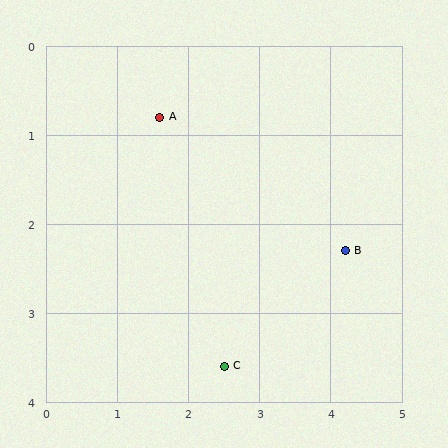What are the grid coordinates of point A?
Point A is at approximately (1.6, 0.8).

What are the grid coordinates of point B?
Point B is at approximately (4.2, 2.3).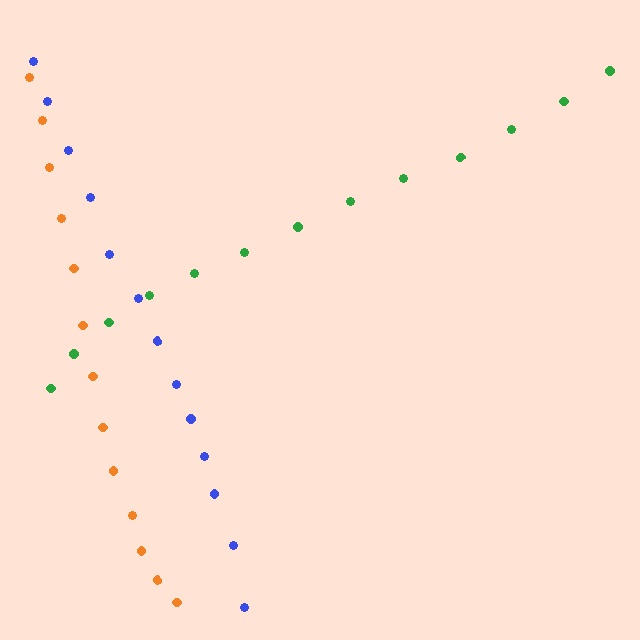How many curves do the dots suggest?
There are 3 distinct paths.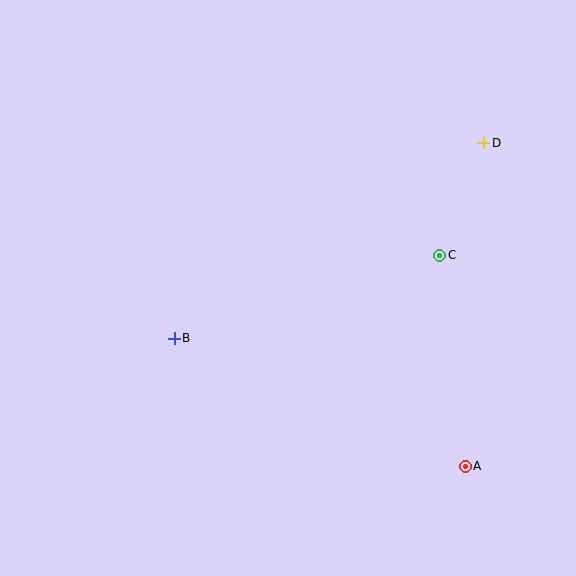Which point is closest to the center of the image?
Point B at (174, 338) is closest to the center.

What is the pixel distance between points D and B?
The distance between D and B is 366 pixels.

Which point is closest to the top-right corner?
Point D is closest to the top-right corner.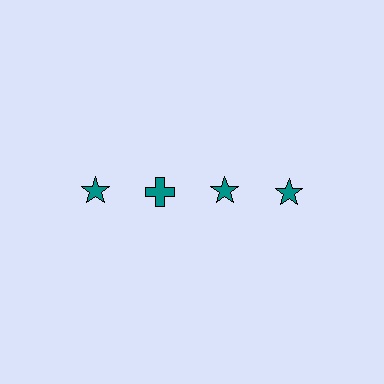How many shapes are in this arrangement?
There are 4 shapes arranged in a grid pattern.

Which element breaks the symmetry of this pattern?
The teal cross in the top row, second from left column breaks the symmetry. All other shapes are teal stars.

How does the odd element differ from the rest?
It has a different shape: cross instead of star.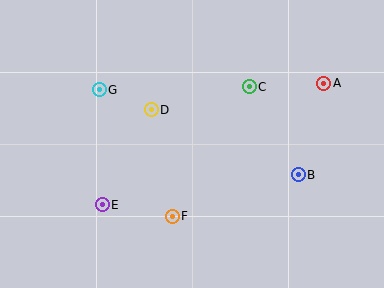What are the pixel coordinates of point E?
Point E is at (102, 205).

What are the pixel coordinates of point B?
Point B is at (298, 175).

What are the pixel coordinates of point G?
Point G is at (99, 90).